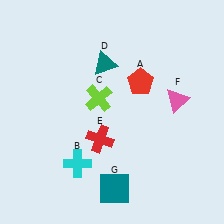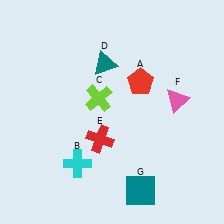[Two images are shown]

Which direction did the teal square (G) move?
The teal square (G) moved right.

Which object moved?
The teal square (G) moved right.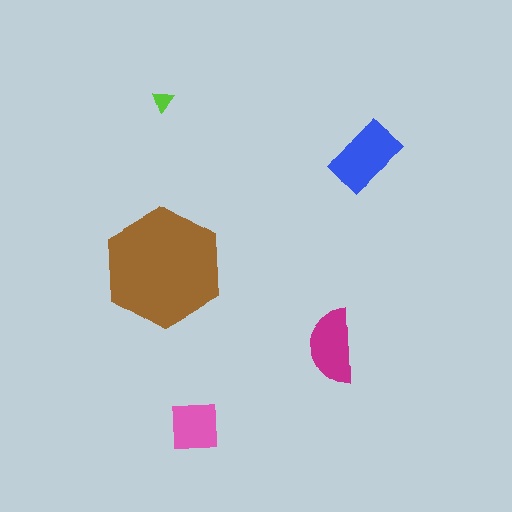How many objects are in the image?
There are 5 objects in the image.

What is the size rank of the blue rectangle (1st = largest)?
2nd.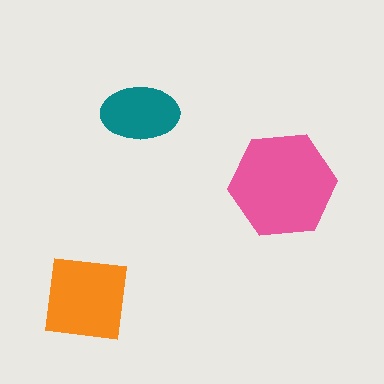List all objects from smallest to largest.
The teal ellipse, the orange square, the pink hexagon.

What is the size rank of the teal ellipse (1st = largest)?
3rd.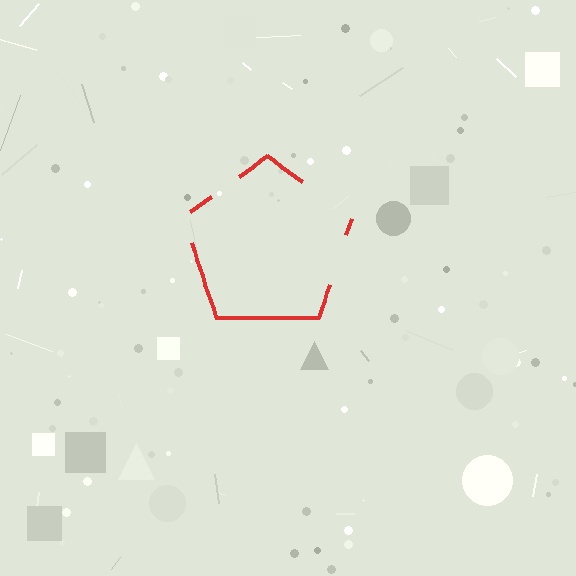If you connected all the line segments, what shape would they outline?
They would outline a pentagon.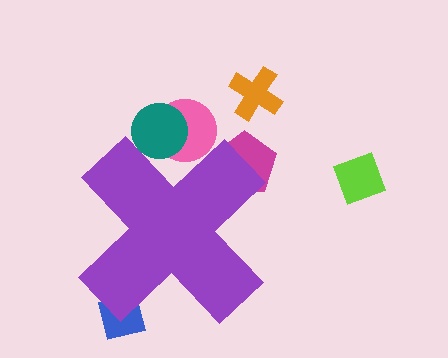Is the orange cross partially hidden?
No, the orange cross is fully visible.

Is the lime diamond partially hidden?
No, the lime diamond is fully visible.